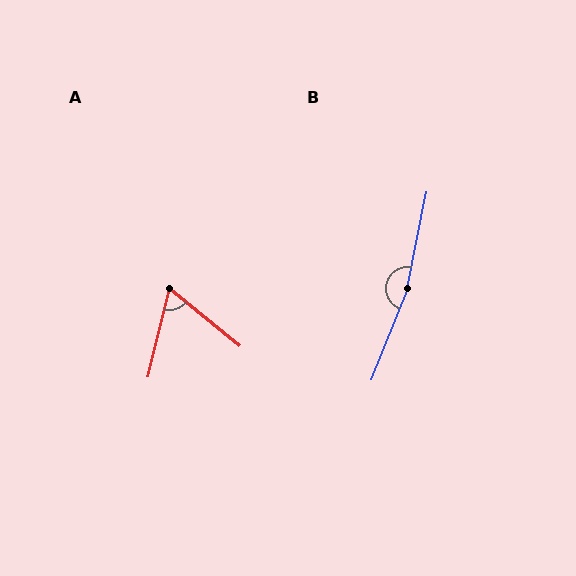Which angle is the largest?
B, at approximately 170 degrees.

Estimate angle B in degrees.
Approximately 170 degrees.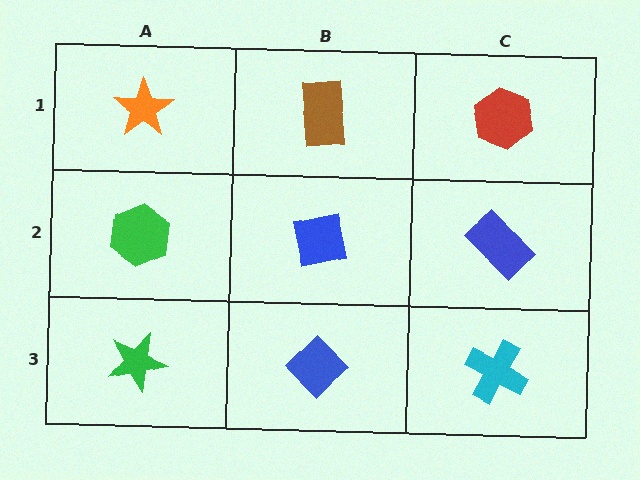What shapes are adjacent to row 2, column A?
An orange star (row 1, column A), a green star (row 3, column A), a blue square (row 2, column B).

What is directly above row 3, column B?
A blue square.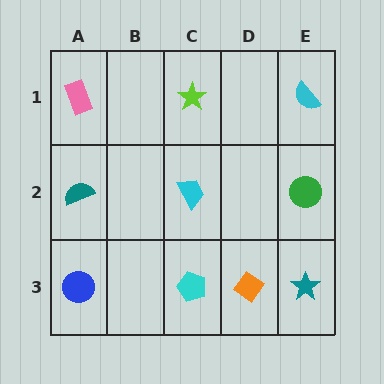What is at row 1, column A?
A pink rectangle.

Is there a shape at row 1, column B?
No, that cell is empty.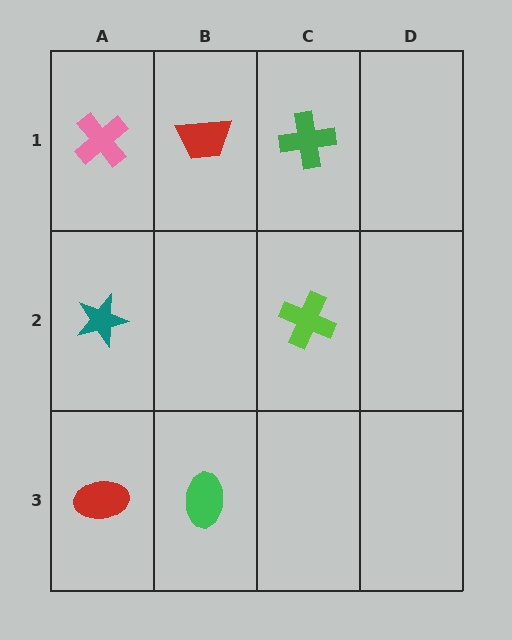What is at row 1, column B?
A red trapezoid.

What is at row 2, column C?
A lime cross.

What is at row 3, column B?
A green ellipse.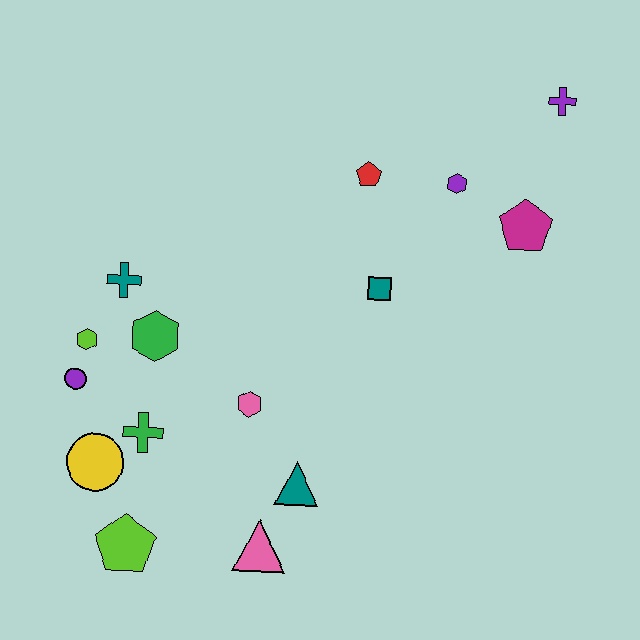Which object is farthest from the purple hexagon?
The lime pentagon is farthest from the purple hexagon.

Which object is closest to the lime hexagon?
The purple circle is closest to the lime hexagon.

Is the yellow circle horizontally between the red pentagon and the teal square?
No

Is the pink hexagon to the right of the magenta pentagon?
No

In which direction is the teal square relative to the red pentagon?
The teal square is below the red pentagon.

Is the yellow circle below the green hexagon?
Yes